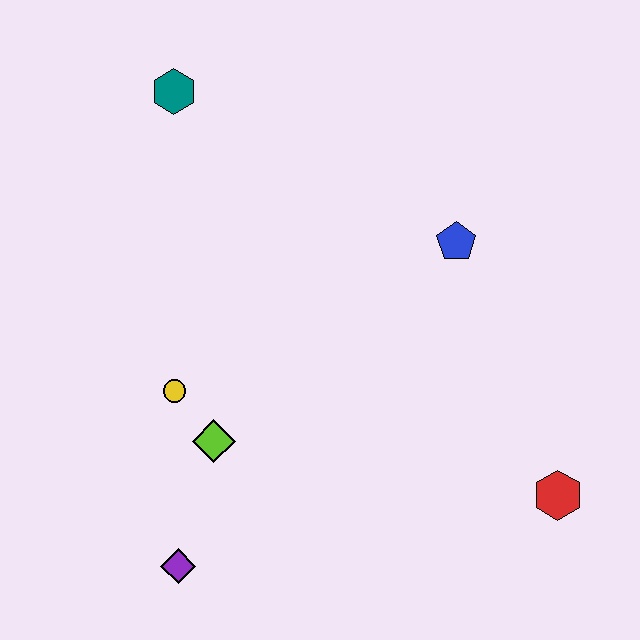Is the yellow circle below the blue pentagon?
Yes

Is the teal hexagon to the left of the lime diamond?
Yes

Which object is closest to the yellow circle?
The lime diamond is closest to the yellow circle.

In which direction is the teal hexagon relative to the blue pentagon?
The teal hexagon is to the left of the blue pentagon.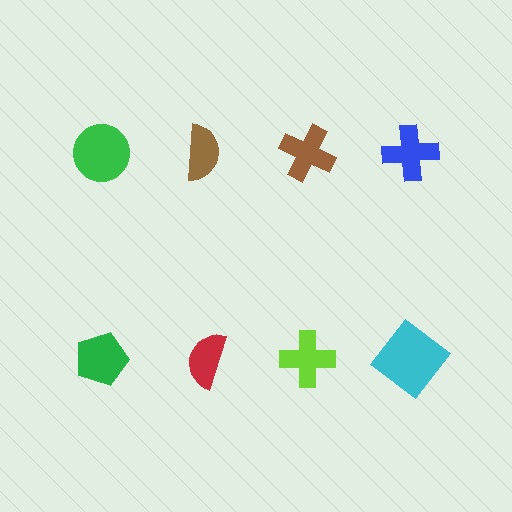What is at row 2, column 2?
A red semicircle.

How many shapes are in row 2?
4 shapes.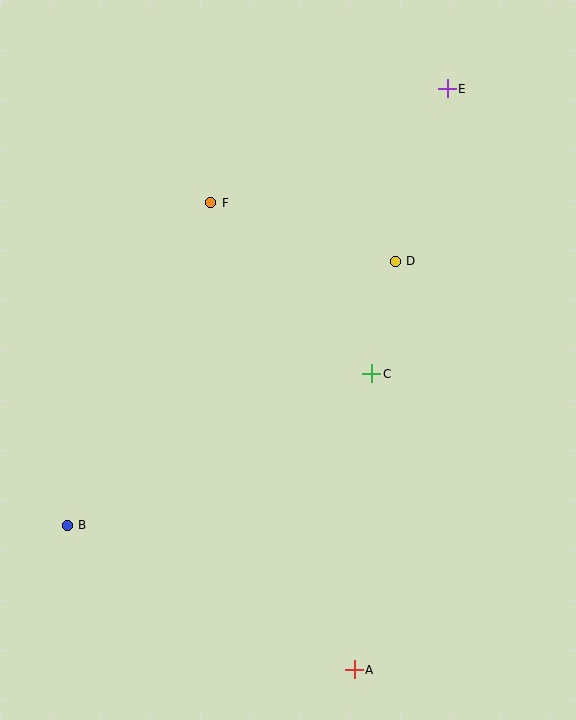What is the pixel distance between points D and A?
The distance between D and A is 411 pixels.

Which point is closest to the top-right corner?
Point E is closest to the top-right corner.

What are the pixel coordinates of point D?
Point D is at (395, 261).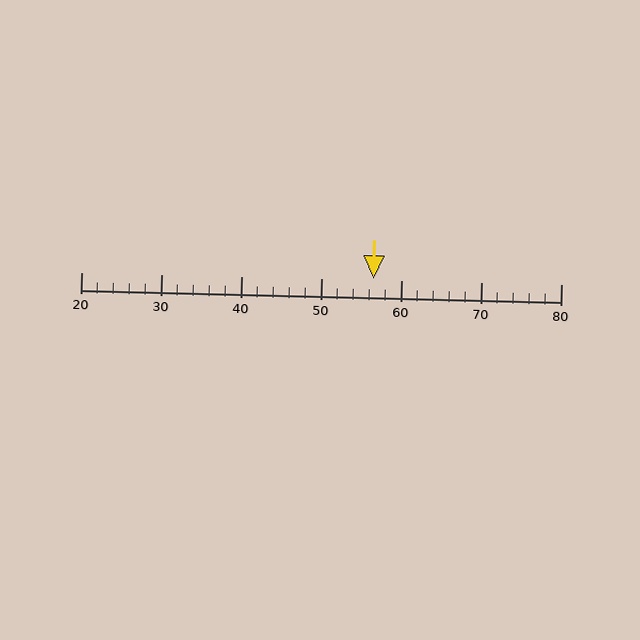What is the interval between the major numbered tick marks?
The major tick marks are spaced 10 units apart.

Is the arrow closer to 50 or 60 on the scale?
The arrow is closer to 60.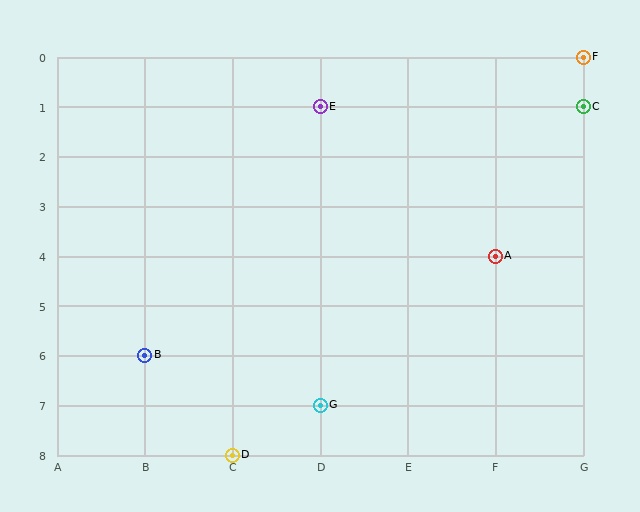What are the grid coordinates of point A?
Point A is at grid coordinates (F, 4).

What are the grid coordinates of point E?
Point E is at grid coordinates (D, 1).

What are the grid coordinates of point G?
Point G is at grid coordinates (D, 7).